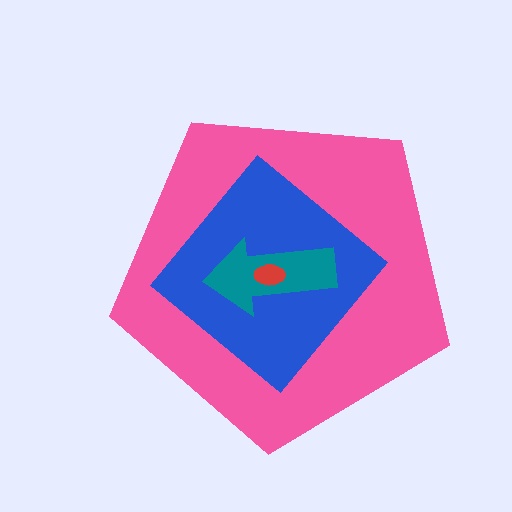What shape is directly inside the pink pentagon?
The blue diamond.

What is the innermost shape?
The red ellipse.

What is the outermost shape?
The pink pentagon.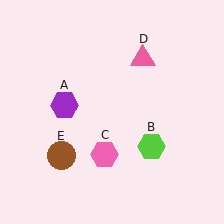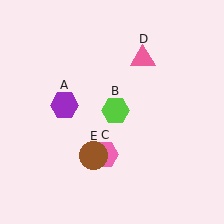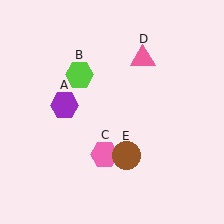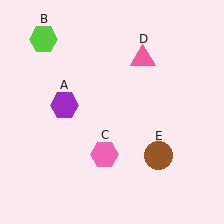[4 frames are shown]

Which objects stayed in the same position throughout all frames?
Purple hexagon (object A) and pink hexagon (object C) and pink triangle (object D) remained stationary.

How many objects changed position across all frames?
2 objects changed position: lime hexagon (object B), brown circle (object E).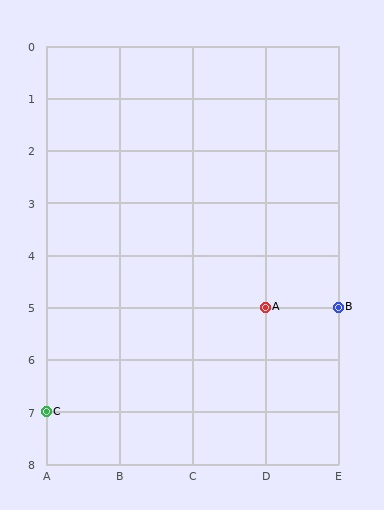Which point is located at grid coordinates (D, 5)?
Point A is at (D, 5).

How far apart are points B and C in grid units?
Points B and C are 4 columns and 2 rows apart (about 4.5 grid units diagonally).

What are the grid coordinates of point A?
Point A is at grid coordinates (D, 5).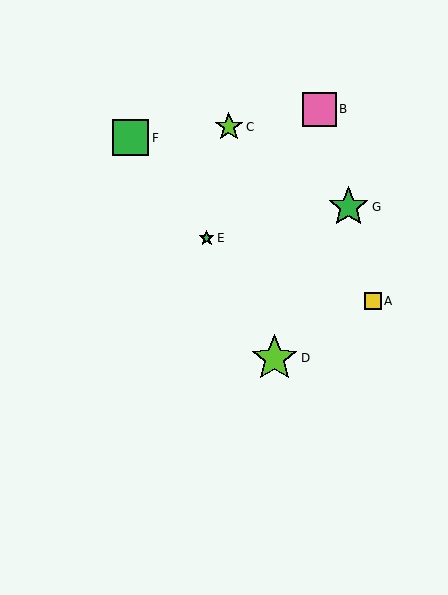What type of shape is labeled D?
Shape D is a lime star.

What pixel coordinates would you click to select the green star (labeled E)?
Click at (207, 238) to select the green star E.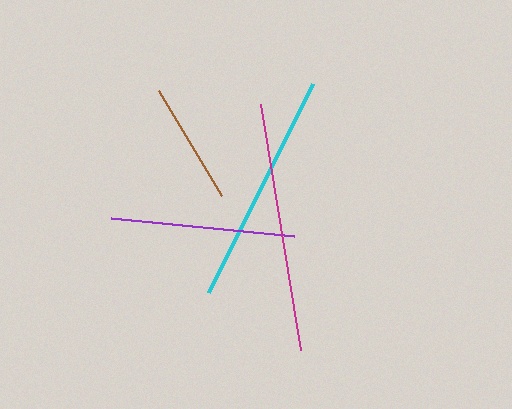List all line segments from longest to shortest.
From longest to shortest: magenta, cyan, purple, brown.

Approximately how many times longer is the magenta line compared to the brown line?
The magenta line is approximately 2.0 times the length of the brown line.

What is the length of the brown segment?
The brown segment is approximately 122 pixels long.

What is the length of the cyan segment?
The cyan segment is approximately 234 pixels long.